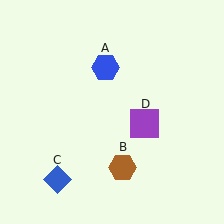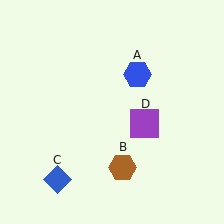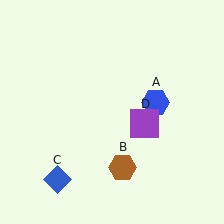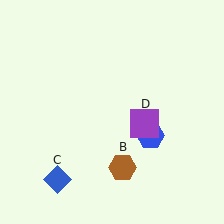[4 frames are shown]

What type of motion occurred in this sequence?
The blue hexagon (object A) rotated clockwise around the center of the scene.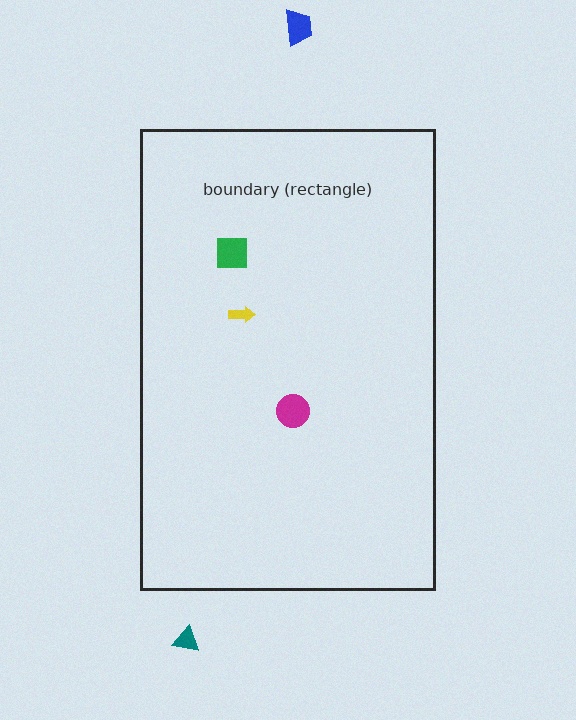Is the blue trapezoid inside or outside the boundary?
Outside.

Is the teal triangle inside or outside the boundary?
Outside.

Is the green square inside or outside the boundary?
Inside.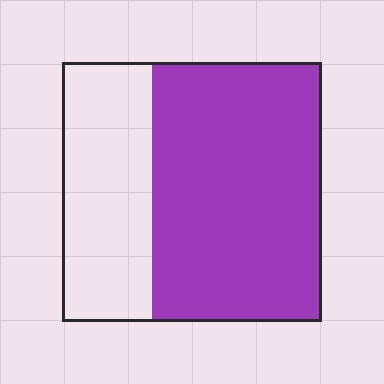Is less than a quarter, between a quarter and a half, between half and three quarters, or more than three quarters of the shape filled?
Between half and three quarters.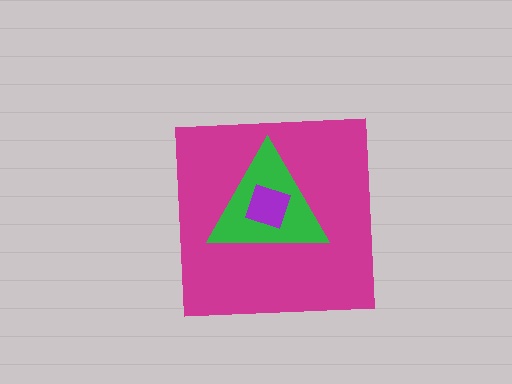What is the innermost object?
The purple square.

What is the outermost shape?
The magenta square.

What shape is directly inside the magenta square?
The green triangle.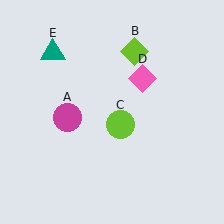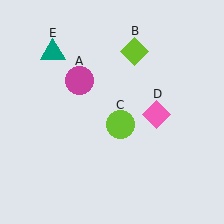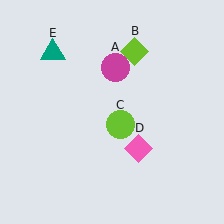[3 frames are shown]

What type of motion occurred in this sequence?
The magenta circle (object A), pink diamond (object D) rotated clockwise around the center of the scene.